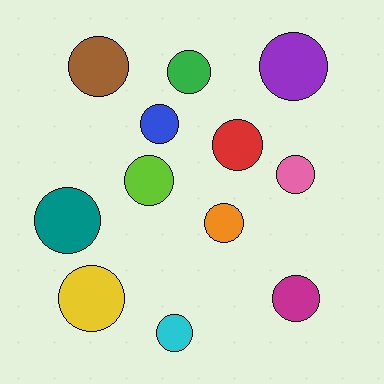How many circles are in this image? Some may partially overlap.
There are 12 circles.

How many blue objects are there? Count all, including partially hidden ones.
There is 1 blue object.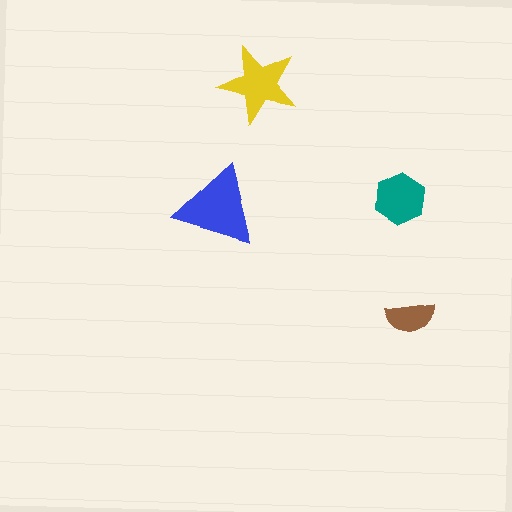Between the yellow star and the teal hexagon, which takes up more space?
The yellow star.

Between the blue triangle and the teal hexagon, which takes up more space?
The blue triangle.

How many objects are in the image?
There are 4 objects in the image.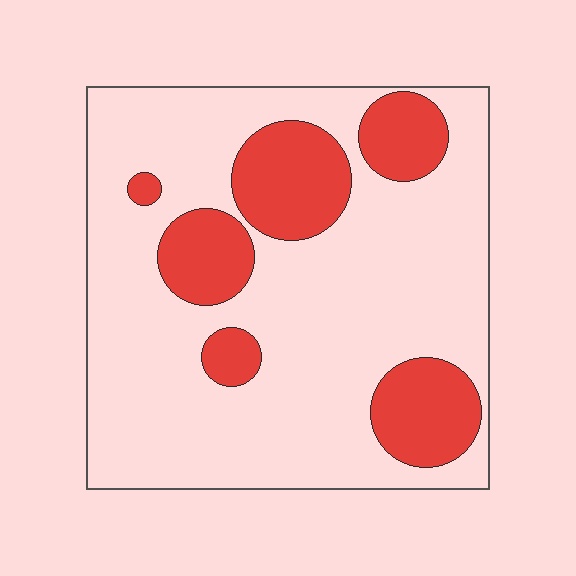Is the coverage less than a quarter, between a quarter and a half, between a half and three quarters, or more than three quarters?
Less than a quarter.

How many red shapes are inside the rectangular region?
6.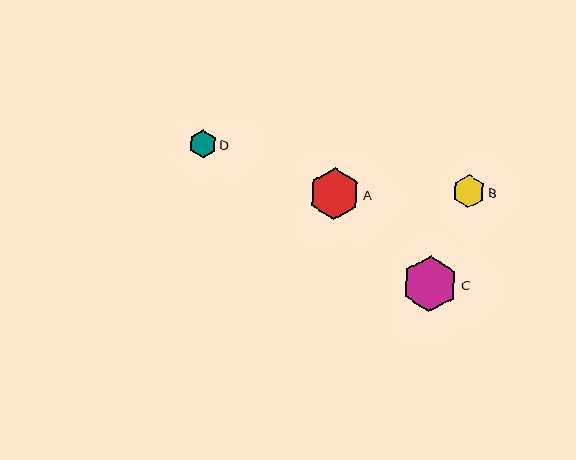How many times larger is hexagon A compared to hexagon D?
Hexagon A is approximately 1.9 times the size of hexagon D.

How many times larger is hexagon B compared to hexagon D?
Hexagon B is approximately 1.2 times the size of hexagon D.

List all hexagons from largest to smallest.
From largest to smallest: C, A, B, D.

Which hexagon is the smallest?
Hexagon D is the smallest with a size of approximately 28 pixels.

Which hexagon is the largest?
Hexagon C is the largest with a size of approximately 55 pixels.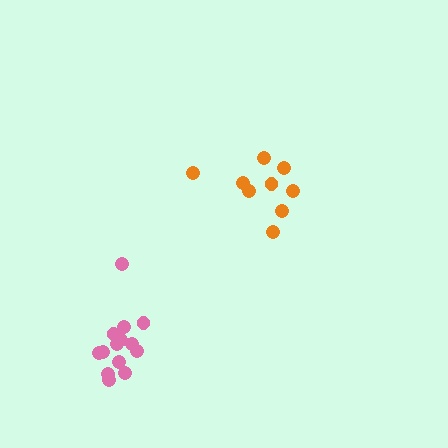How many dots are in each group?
Group 1: 9 dots, Group 2: 14 dots (23 total).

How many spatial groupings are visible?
There are 2 spatial groupings.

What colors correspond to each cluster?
The clusters are colored: orange, pink.